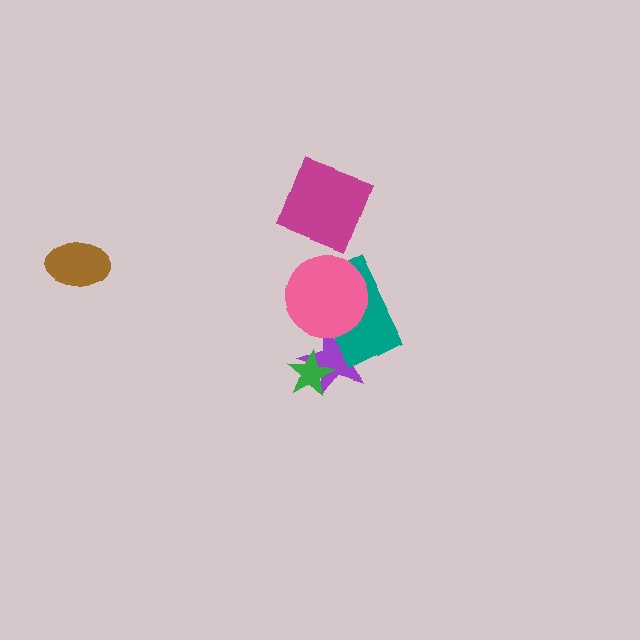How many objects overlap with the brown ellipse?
0 objects overlap with the brown ellipse.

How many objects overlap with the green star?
1 object overlaps with the green star.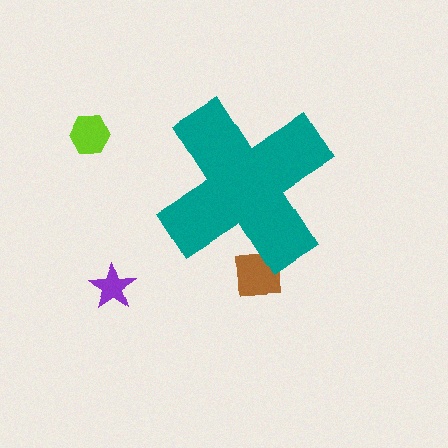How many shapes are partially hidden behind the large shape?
1 shape is partially hidden.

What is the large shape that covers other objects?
A teal cross.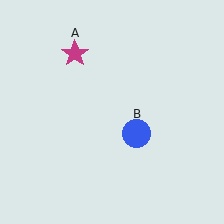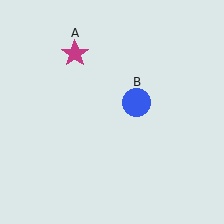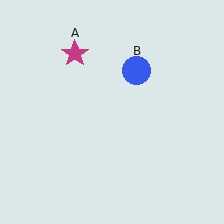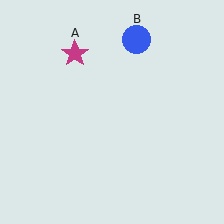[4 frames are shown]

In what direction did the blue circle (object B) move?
The blue circle (object B) moved up.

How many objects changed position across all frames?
1 object changed position: blue circle (object B).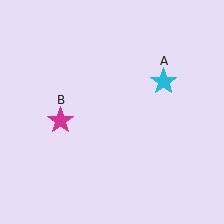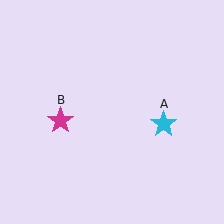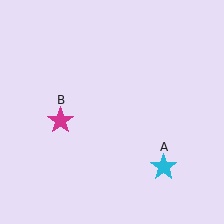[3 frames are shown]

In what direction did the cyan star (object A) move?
The cyan star (object A) moved down.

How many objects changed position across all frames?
1 object changed position: cyan star (object A).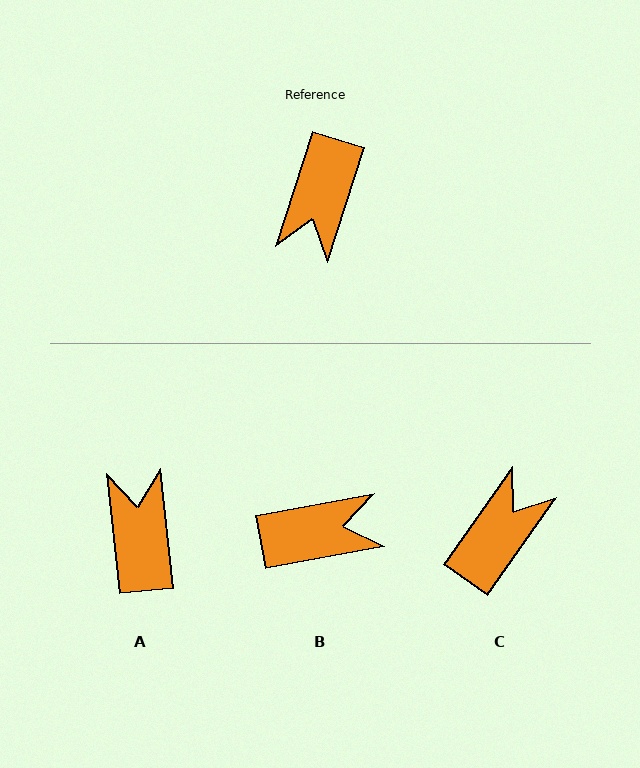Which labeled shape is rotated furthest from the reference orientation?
C, about 162 degrees away.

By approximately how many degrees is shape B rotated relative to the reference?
Approximately 118 degrees counter-clockwise.